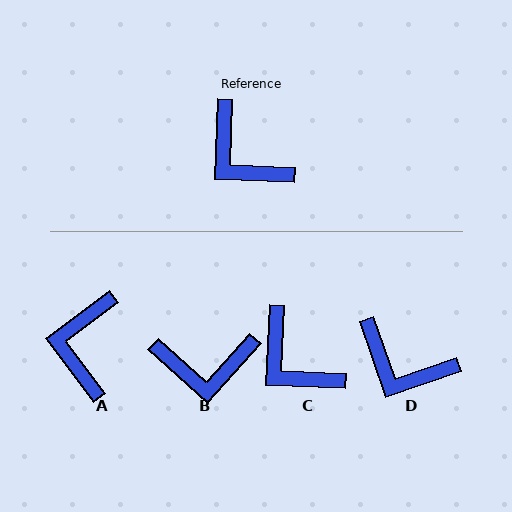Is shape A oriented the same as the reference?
No, it is off by about 50 degrees.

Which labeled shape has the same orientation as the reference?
C.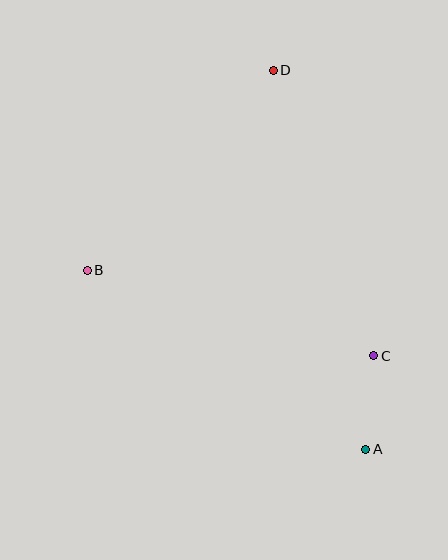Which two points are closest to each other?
Points A and C are closest to each other.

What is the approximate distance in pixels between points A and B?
The distance between A and B is approximately 331 pixels.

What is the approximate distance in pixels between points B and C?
The distance between B and C is approximately 299 pixels.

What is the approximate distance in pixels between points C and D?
The distance between C and D is approximately 303 pixels.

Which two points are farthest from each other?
Points A and D are farthest from each other.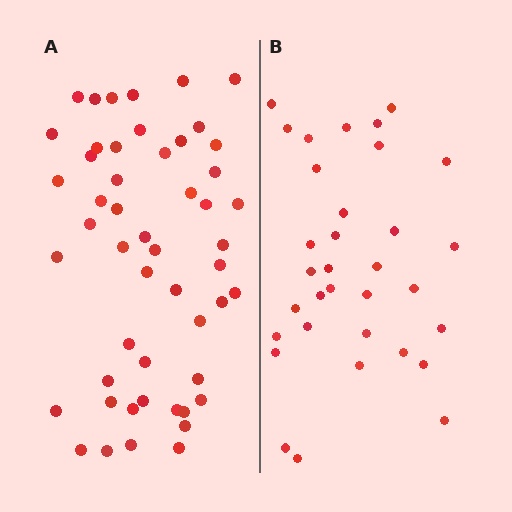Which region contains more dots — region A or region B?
Region A (the left region) has more dots.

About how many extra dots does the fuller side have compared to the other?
Region A has approximately 20 more dots than region B.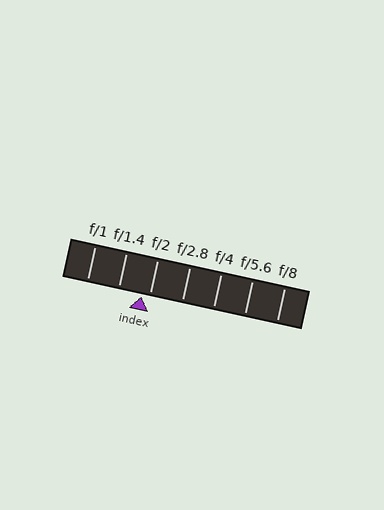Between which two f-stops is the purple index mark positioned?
The index mark is between f/1.4 and f/2.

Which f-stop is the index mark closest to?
The index mark is closest to f/2.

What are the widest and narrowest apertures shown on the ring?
The widest aperture shown is f/1 and the narrowest is f/8.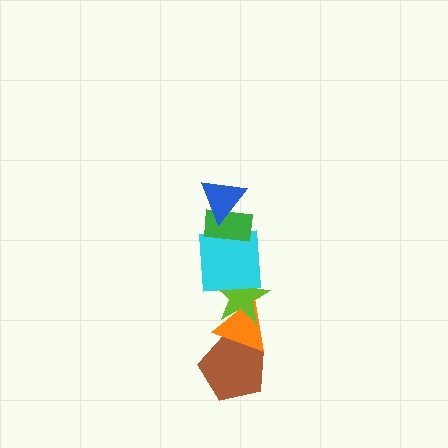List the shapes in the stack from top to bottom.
From top to bottom: the blue triangle, the green rectangle, the cyan square, the lime star, the orange triangle, the brown pentagon.